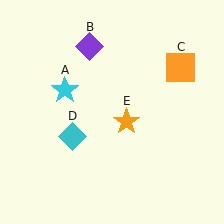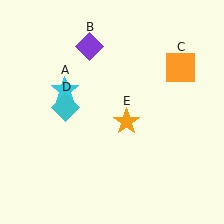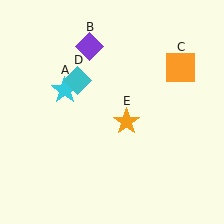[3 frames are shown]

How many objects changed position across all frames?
1 object changed position: cyan diamond (object D).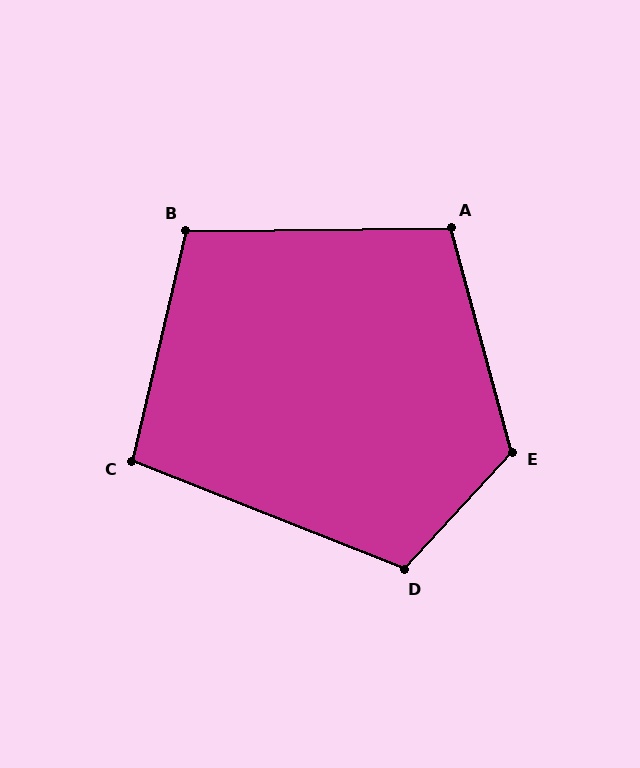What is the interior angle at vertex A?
Approximately 105 degrees (obtuse).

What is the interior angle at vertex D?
Approximately 111 degrees (obtuse).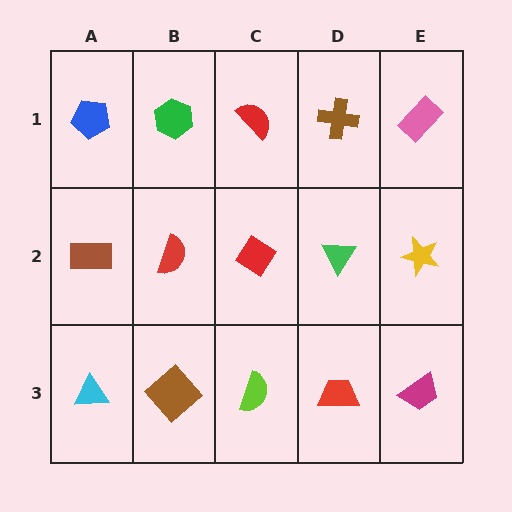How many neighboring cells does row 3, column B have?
3.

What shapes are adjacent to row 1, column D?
A green triangle (row 2, column D), a red semicircle (row 1, column C), a pink rectangle (row 1, column E).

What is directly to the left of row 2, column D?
A red diamond.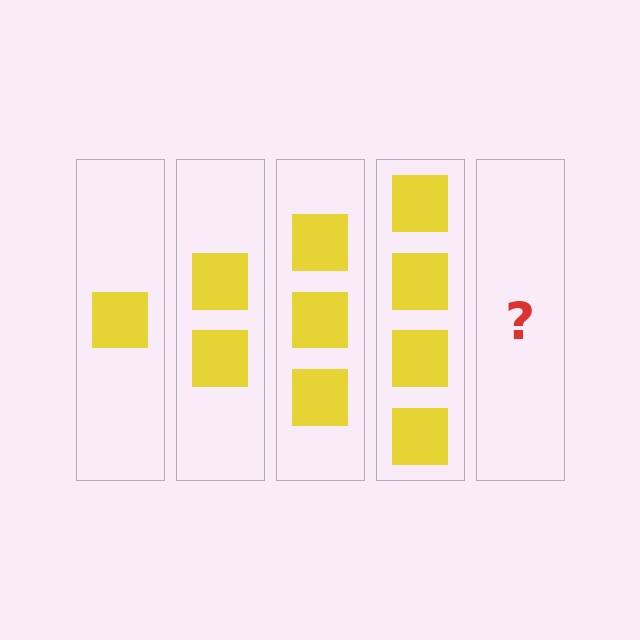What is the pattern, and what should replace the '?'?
The pattern is that each step adds one more square. The '?' should be 5 squares.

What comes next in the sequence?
The next element should be 5 squares.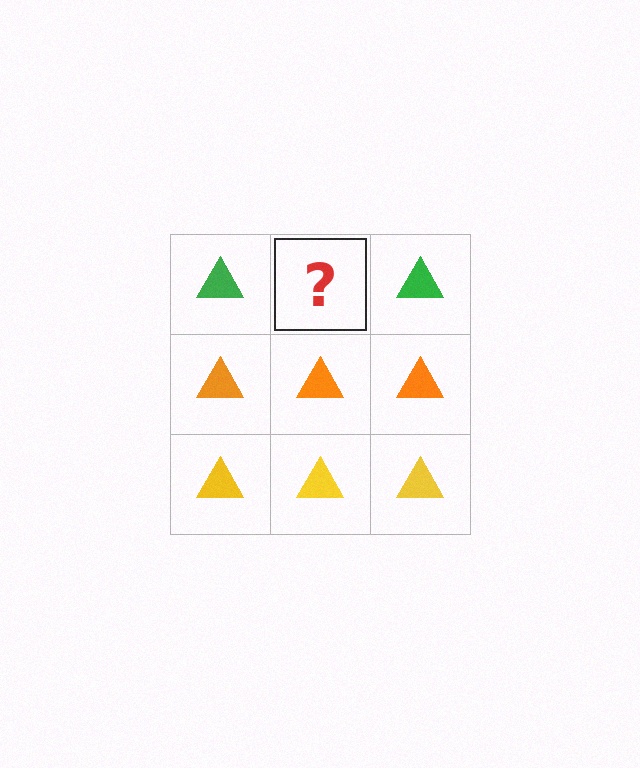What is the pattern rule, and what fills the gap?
The rule is that each row has a consistent color. The gap should be filled with a green triangle.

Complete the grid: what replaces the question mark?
The question mark should be replaced with a green triangle.